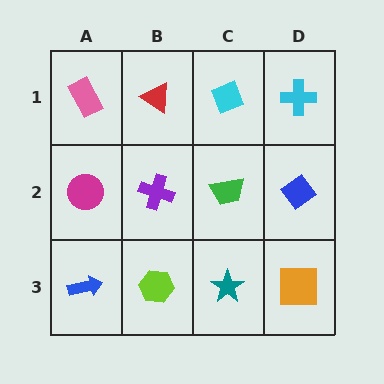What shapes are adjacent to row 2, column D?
A cyan cross (row 1, column D), an orange square (row 3, column D), a green trapezoid (row 2, column C).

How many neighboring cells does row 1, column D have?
2.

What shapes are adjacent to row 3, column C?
A green trapezoid (row 2, column C), a lime hexagon (row 3, column B), an orange square (row 3, column D).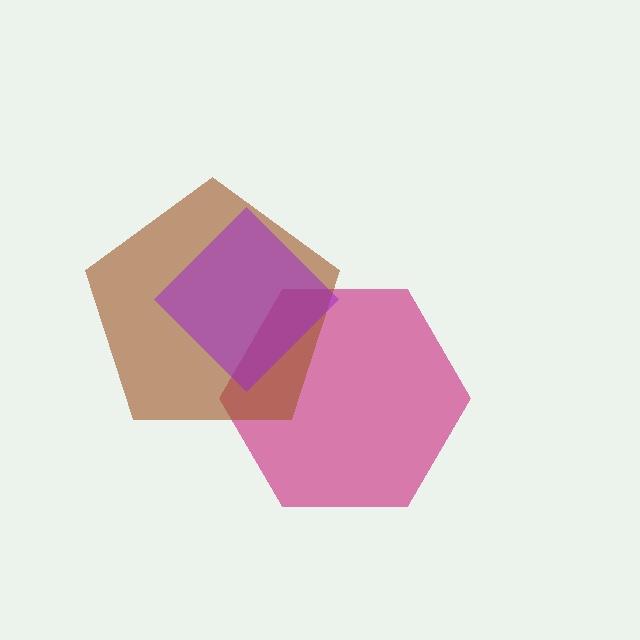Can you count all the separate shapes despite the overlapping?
Yes, there are 3 separate shapes.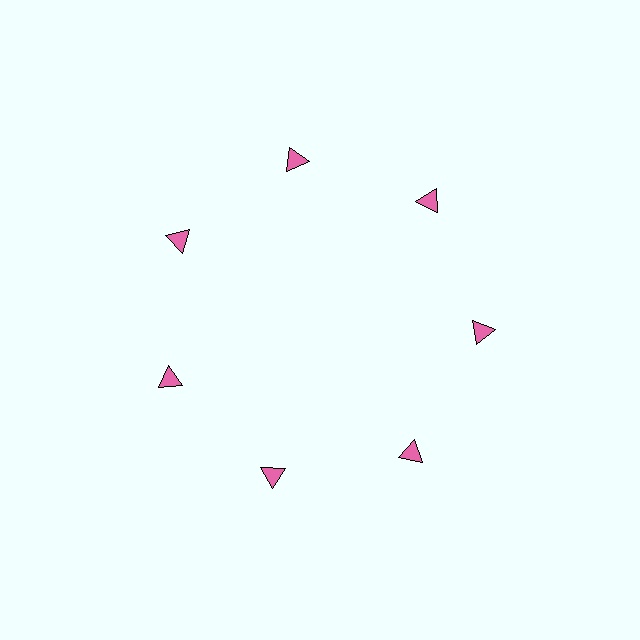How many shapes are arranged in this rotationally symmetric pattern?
There are 7 shapes, arranged in 7 groups of 1.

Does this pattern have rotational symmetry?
Yes, this pattern has 7-fold rotational symmetry. It looks the same after rotating 51 degrees around the center.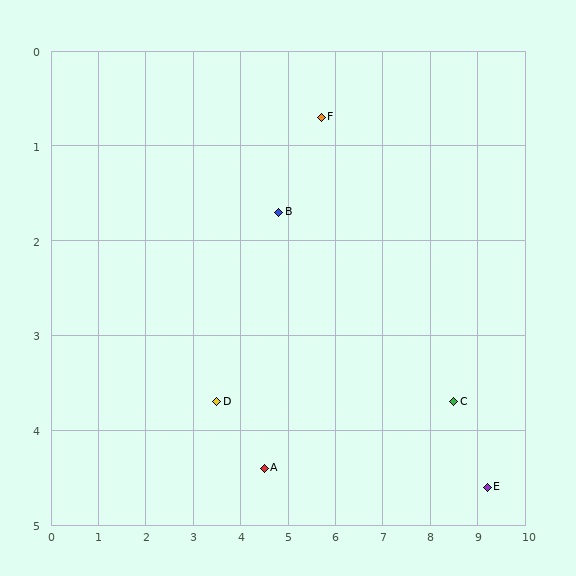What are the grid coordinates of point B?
Point B is at approximately (4.8, 1.7).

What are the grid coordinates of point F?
Point F is at approximately (5.7, 0.7).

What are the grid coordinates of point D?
Point D is at approximately (3.5, 3.7).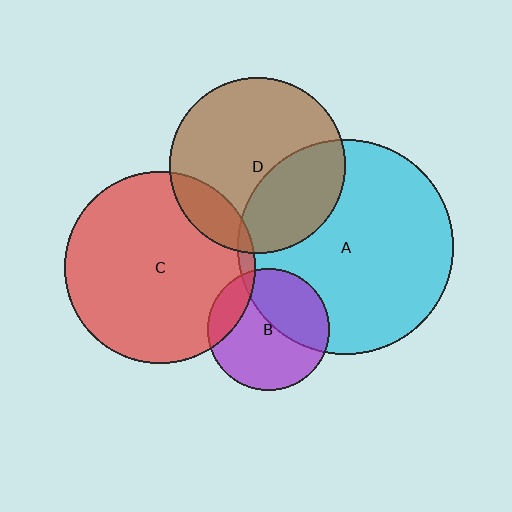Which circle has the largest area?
Circle A (cyan).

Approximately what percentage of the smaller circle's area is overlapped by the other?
Approximately 15%.